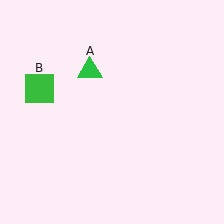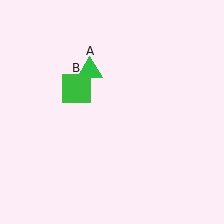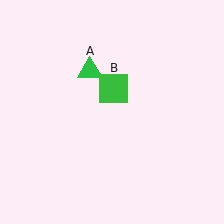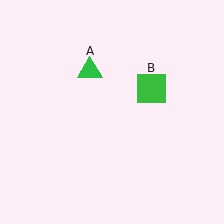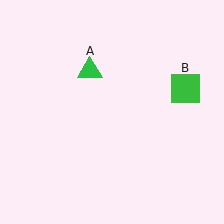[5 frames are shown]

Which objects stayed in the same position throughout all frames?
Green triangle (object A) remained stationary.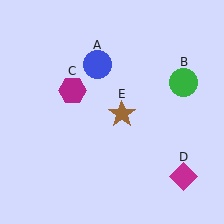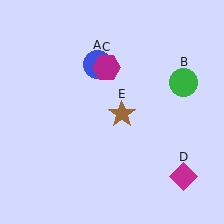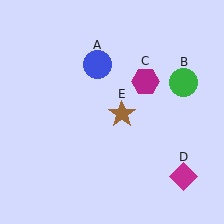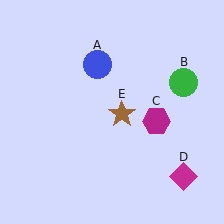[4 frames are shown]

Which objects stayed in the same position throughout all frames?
Blue circle (object A) and green circle (object B) and magenta diamond (object D) and brown star (object E) remained stationary.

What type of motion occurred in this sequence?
The magenta hexagon (object C) rotated clockwise around the center of the scene.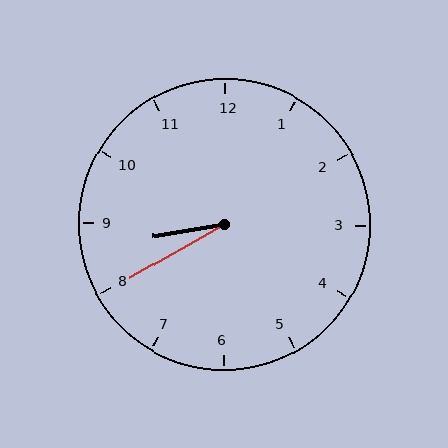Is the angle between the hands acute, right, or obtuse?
It is acute.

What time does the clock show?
8:40.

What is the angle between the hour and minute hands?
Approximately 20 degrees.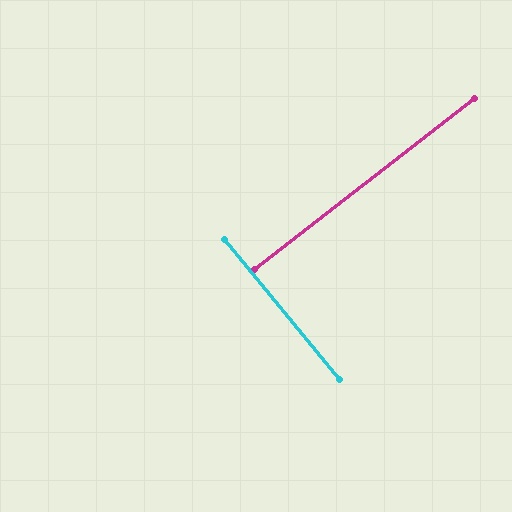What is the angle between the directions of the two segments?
Approximately 89 degrees.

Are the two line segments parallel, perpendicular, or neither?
Perpendicular — they meet at approximately 89°.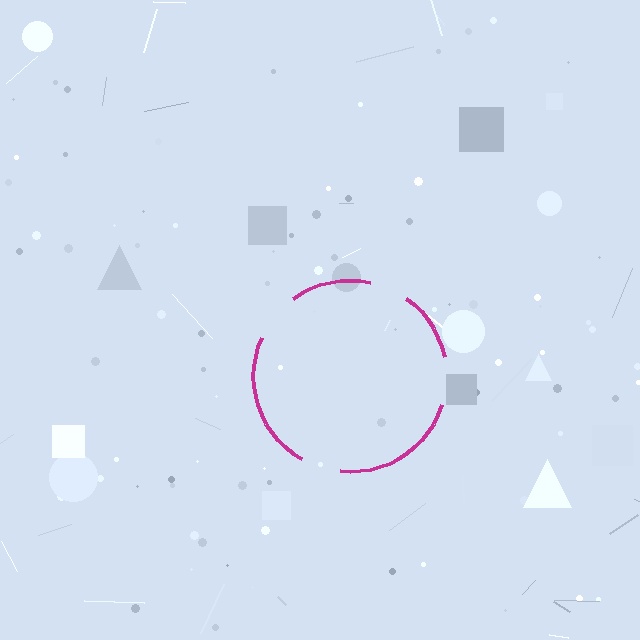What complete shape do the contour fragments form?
The contour fragments form a circle.